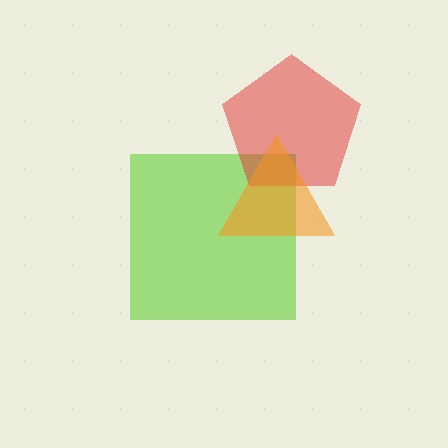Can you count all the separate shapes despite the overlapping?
Yes, there are 3 separate shapes.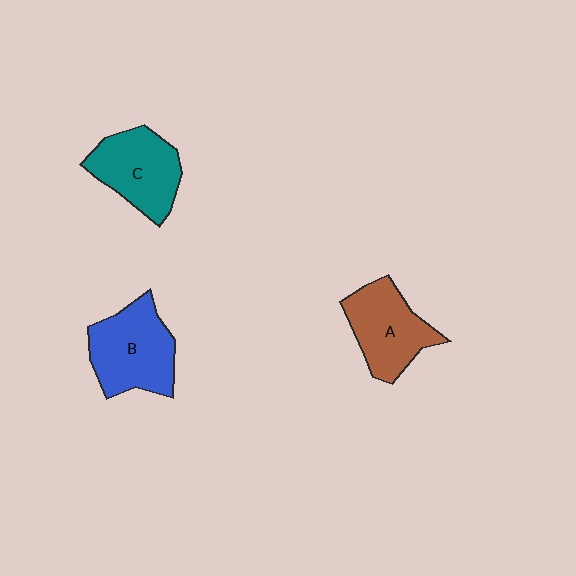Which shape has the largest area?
Shape B (blue).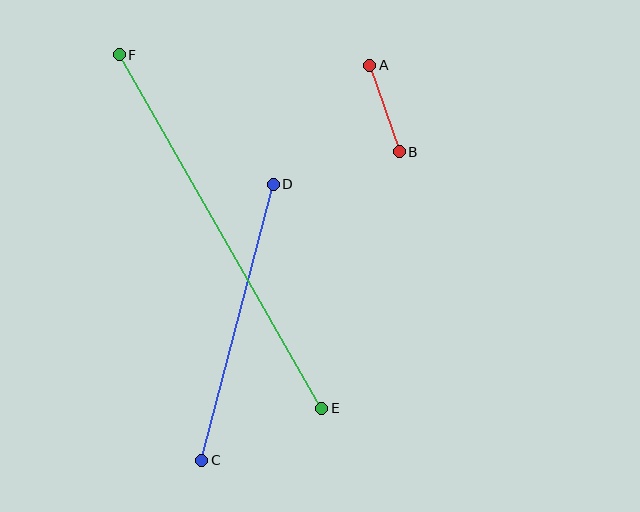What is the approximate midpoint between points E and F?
The midpoint is at approximately (220, 231) pixels.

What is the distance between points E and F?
The distance is approximately 407 pixels.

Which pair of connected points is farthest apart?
Points E and F are farthest apart.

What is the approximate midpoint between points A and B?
The midpoint is at approximately (384, 108) pixels.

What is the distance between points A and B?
The distance is approximately 91 pixels.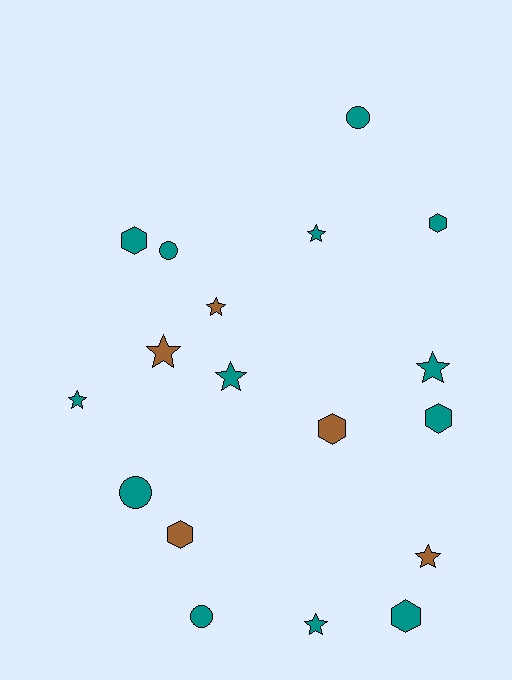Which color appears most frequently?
Teal, with 13 objects.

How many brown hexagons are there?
There are 2 brown hexagons.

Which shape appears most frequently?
Star, with 8 objects.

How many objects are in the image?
There are 18 objects.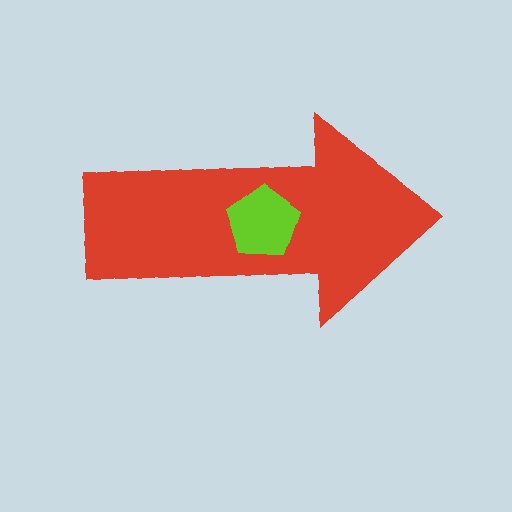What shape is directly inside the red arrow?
The lime pentagon.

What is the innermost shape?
The lime pentagon.